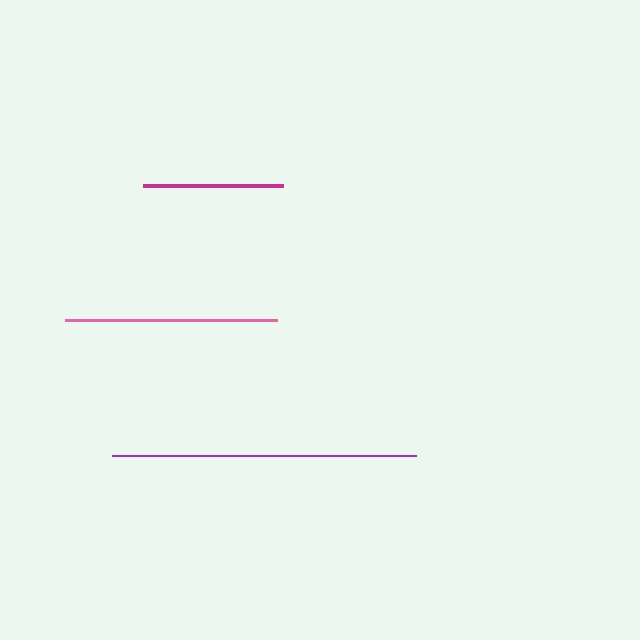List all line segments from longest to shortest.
From longest to shortest: purple, pink, magenta.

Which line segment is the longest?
The purple line is the longest at approximately 304 pixels.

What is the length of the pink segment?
The pink segment is approximately 212 pixels long.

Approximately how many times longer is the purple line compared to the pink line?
The purple line is approximately 1.4 times the length of the pink line.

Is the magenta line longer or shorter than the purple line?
The purple line is longer than the magenta line.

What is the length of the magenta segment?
The magenta segment is approximately 140 pixels long.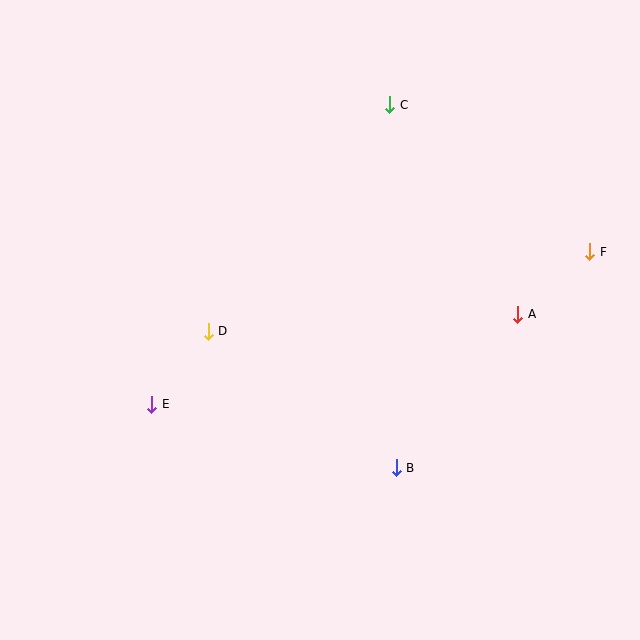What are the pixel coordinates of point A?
Point A is at (518, 314).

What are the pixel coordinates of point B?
Point B is at (396, 468).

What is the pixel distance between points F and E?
The distance between F and E is 464 pixels.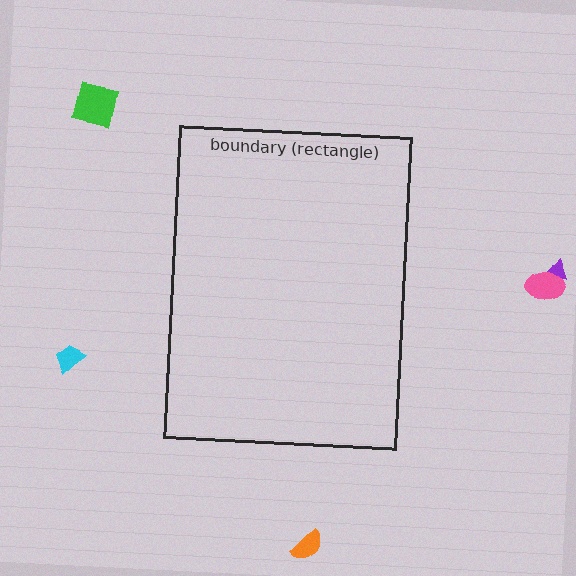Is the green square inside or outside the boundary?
Outside.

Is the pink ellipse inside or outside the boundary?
Outside.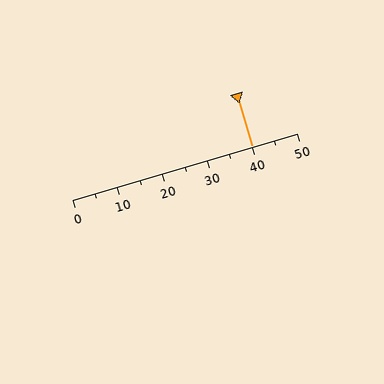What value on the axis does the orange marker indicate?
The marker indicates approximately 40.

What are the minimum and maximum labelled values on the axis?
The axis runs from 0 to 50.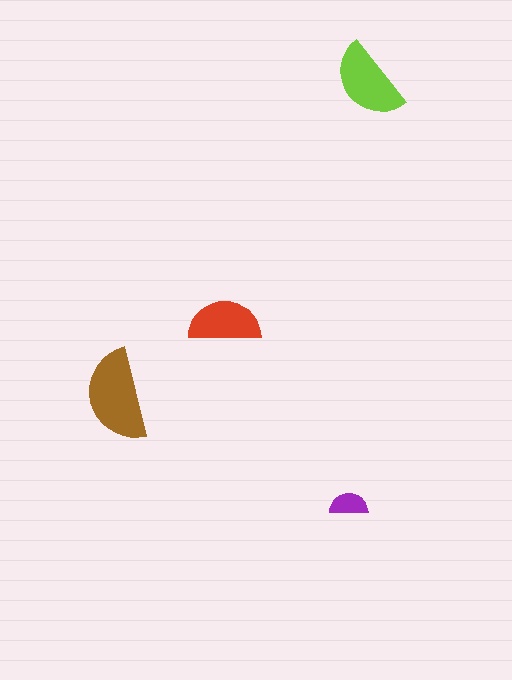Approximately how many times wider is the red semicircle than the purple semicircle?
About 2 times wider.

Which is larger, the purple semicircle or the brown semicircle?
The brown one.